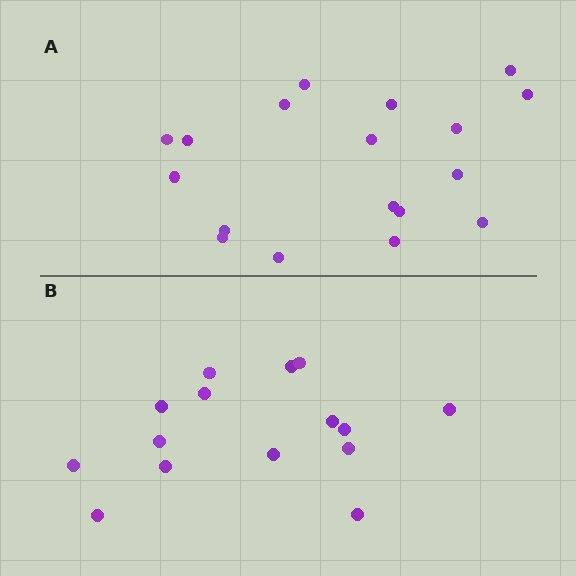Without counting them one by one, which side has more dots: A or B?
Region A (the top region) has more dots.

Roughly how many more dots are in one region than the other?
Region A has just a few more — roughly 2 or 3 more dots than region B.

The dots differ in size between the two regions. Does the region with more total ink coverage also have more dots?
No. Region B has more total ink coverage because its dots are larger, but region A actually contains more individual dots. Total area can be misleading — the number of items is what matters here.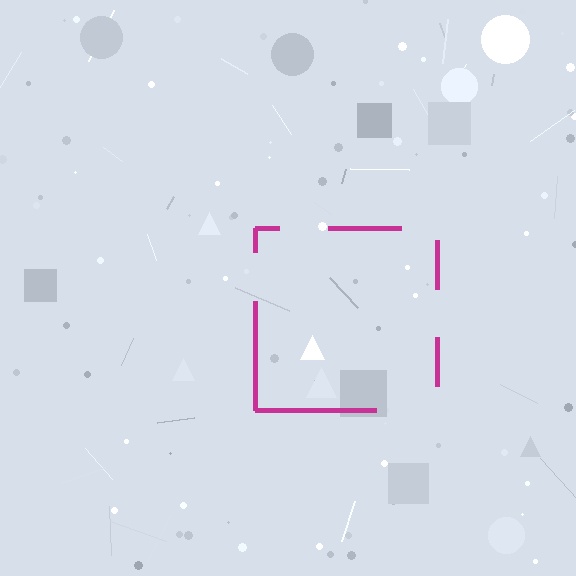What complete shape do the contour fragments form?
The contour fragments form a square.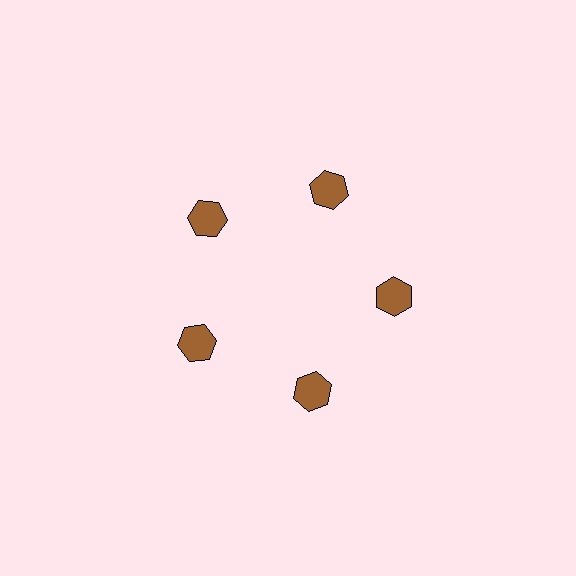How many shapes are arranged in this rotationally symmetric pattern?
There are 5 shapes, arranged in 5 groups of 1.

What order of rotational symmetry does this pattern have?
This pattern has 5-fold rotational symmetry.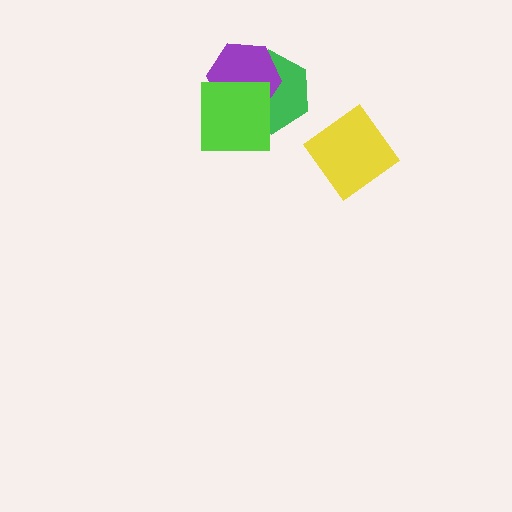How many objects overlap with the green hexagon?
2 objects overlap with the green hexagon.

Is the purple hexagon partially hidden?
Yes, it is partially covered by another shape.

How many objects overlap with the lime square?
2 objects overlap with the lime square.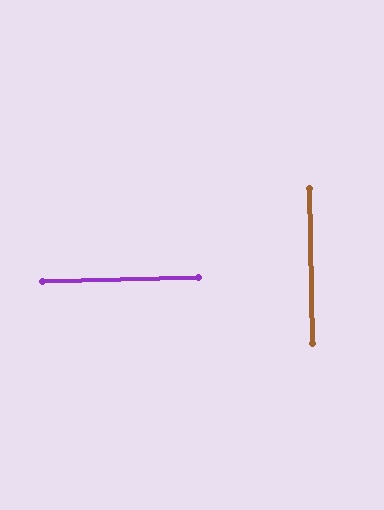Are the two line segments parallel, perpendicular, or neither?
Perpendicular — they meet at approximately 90°.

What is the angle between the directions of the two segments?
Approximately 90 degrees.